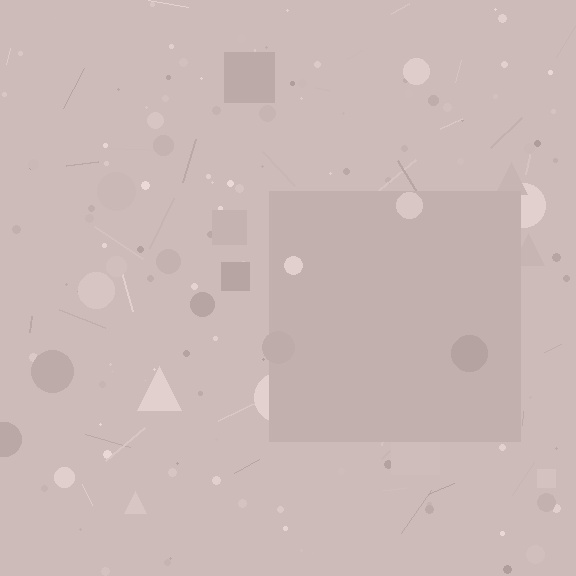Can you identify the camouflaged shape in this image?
The camouflaged shape is a square.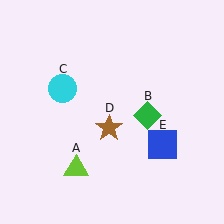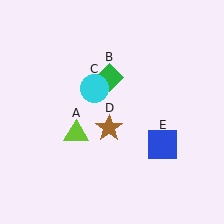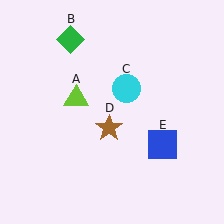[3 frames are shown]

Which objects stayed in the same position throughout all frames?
Brown star (object D) and blue square (object E) remained stationary.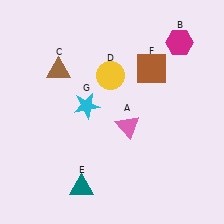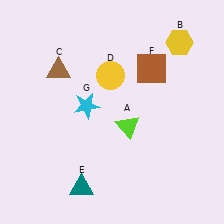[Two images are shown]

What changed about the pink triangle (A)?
In Image 1, A is pink. In Image 2, it changed to lime.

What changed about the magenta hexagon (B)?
In Image 1, B is magenta. In Image 2, it changed to yellow.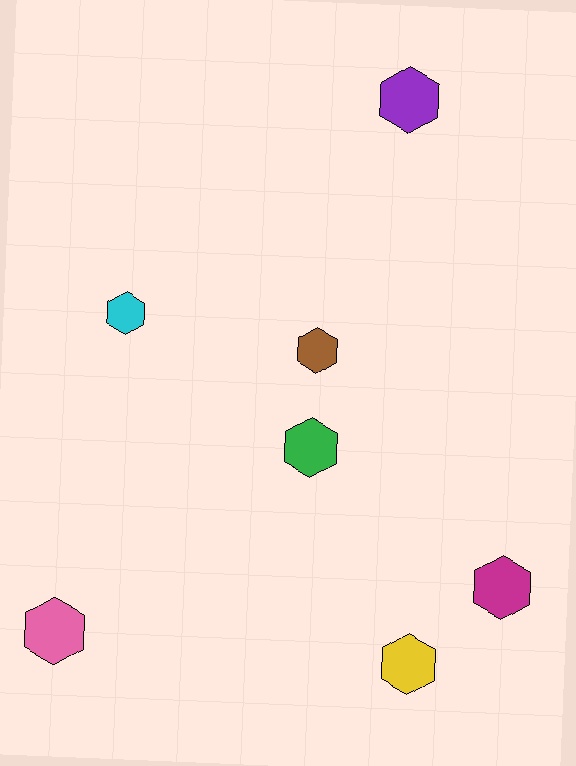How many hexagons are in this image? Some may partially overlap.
There are 7 hexagons.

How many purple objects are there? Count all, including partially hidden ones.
There is 1 purple object.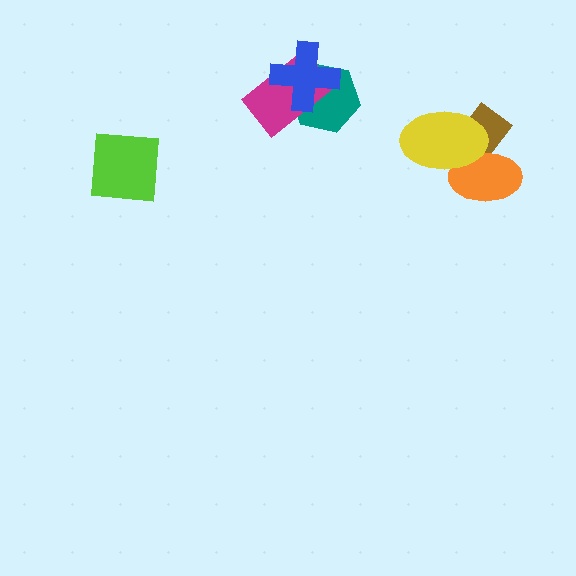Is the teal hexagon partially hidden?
Yes, it is partially covered by another shape.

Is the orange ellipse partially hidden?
Yes, it is partially covered by another shape.